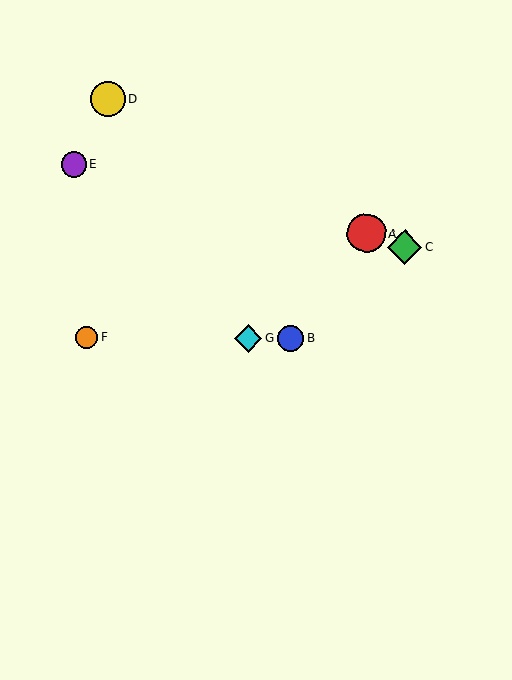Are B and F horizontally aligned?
Yes, both are at y≈339.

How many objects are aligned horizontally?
3 objects (B, F, G) are aligned horizontally.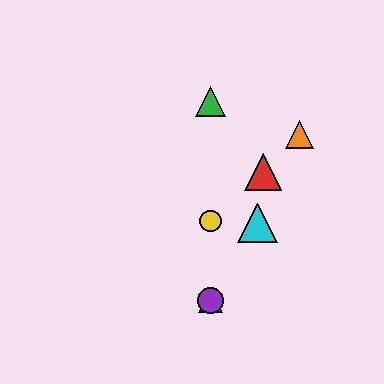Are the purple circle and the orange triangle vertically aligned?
No, the purple circle is at x≈210 and the orange triangle is at x≈300.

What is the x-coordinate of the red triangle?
The red triangle is at x≈263.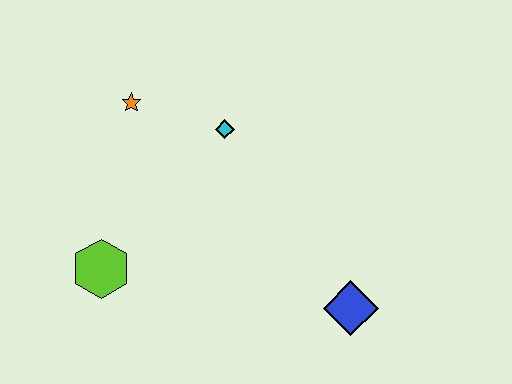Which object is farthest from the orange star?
The blue diamond is farthest from the orange star.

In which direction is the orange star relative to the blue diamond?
The orange star is to the left of the blue diamond.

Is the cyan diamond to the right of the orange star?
Yes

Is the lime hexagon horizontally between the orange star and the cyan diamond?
No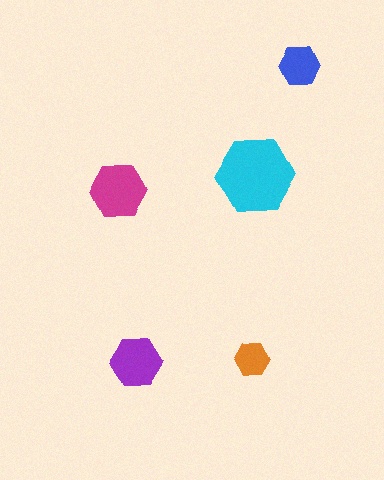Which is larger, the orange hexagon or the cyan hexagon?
The cyan one.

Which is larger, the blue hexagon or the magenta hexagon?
The magenta one.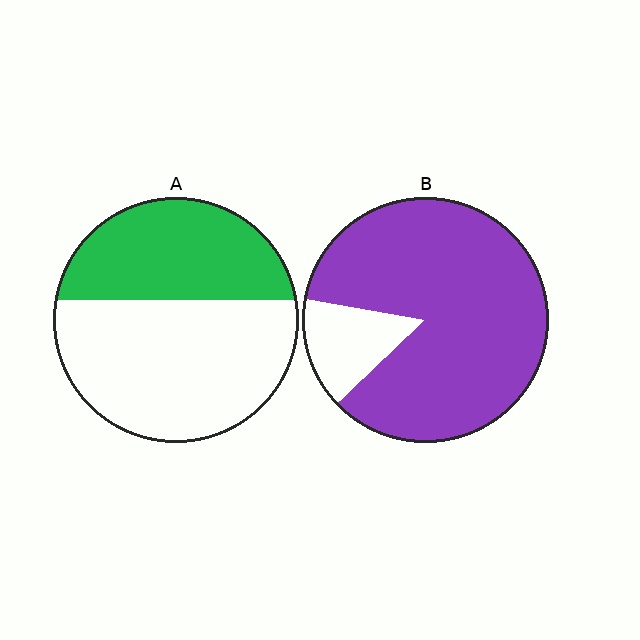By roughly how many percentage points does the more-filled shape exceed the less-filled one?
By roughly 45 percentage points (B over A).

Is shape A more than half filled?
No.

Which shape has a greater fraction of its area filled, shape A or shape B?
Shape B.